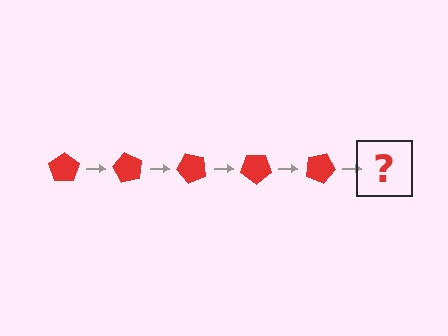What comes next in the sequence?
The next element should be a red pentagon rotated 300 degrees.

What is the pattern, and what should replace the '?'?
The pattern is that the pentagon rotates 60 degrees each step. The '?' should be a red pentagon rotated 300 degrees.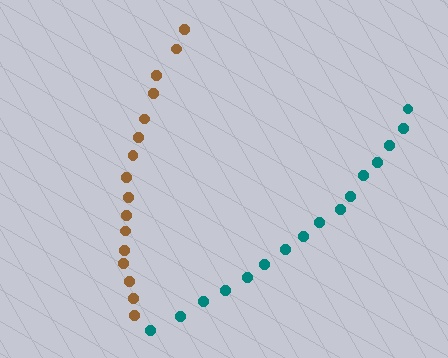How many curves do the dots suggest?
There are 2 distinct paths.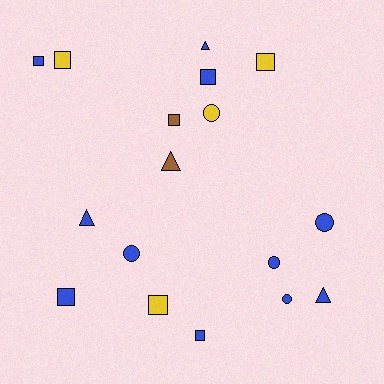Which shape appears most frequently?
Square, with 8 objects.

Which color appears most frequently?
Blue, with 11 objects.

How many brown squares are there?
There is 1 brown square.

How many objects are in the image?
There are 17 objects.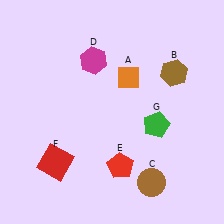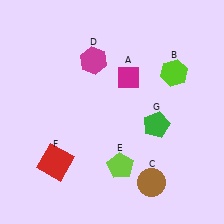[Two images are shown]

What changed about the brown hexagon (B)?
In Image 1, B is brown. In Image 2, it changed to lime.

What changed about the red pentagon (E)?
In Image 1, E is red. In Image 2, it changed to lime.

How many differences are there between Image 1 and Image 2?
There are 3 differences between the two images.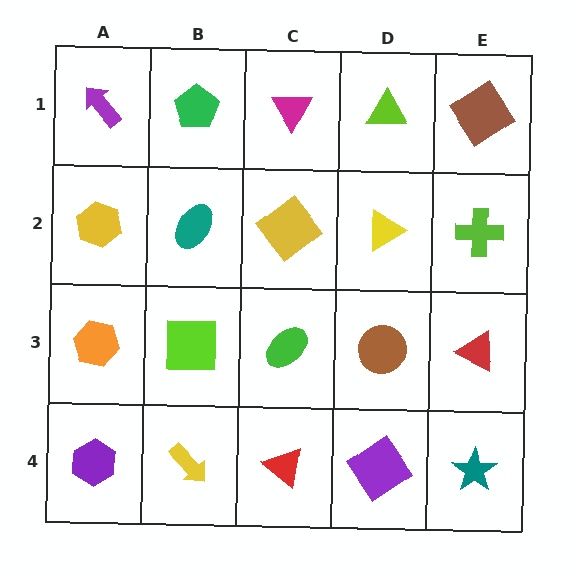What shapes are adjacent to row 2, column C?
A magenta triangle (row 1, column C), a green ellipse (row 3, column C), a teal ellipse (row 2, column B), a yellow triangle (row 2, column D).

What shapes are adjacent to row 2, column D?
A lime triangle (row 1, column D), a brown circle (row 3, column D), a yellow diamond (row 2, column C), a lime cross (row 2, column E).